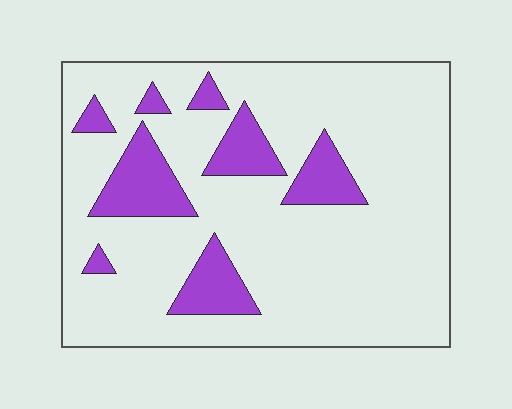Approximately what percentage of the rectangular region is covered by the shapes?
Approximately 15%.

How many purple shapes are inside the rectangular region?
8.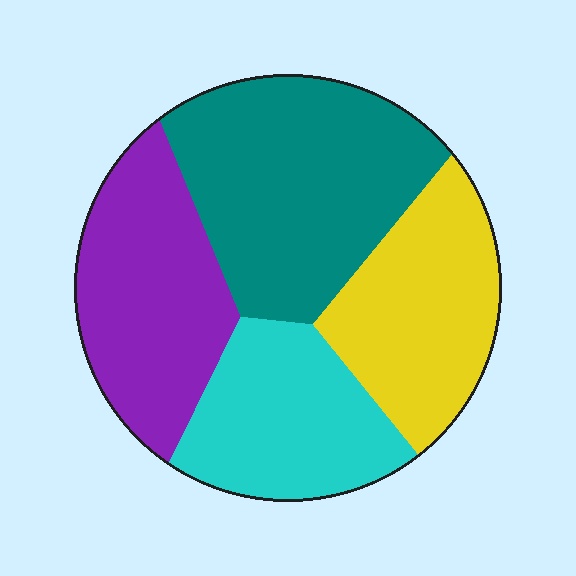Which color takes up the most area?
Teal, at roughly 35%.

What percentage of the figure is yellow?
Yellow covers roughly 20% of the figure.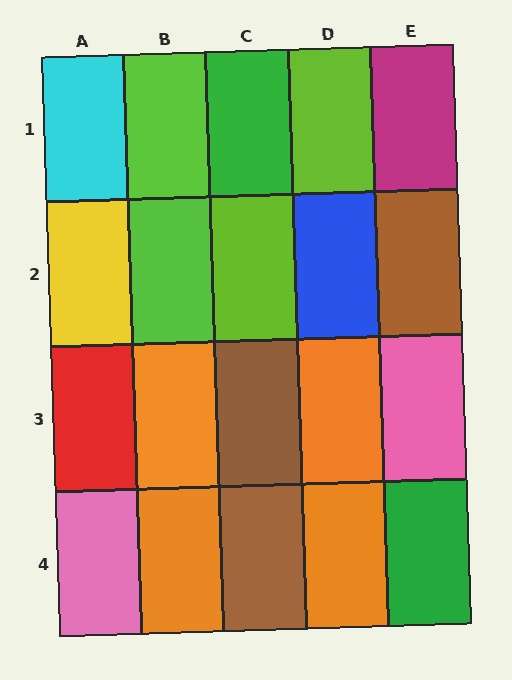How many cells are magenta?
1 cell is magenta.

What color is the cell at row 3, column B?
Orange.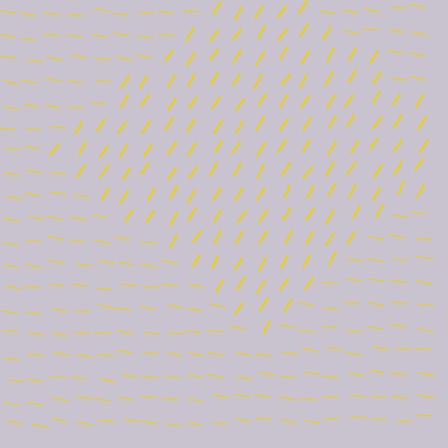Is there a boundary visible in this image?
Yes, there is a texture boundary formed by a change in line orientation.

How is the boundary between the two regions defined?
The boundary is defined purely by a change in line orientation (approximately 66 degrees difference). All lines are the same color and thickness.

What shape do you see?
I see a diamond.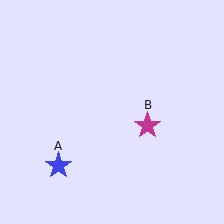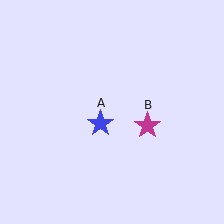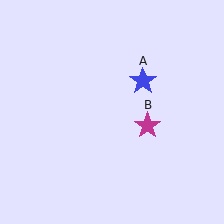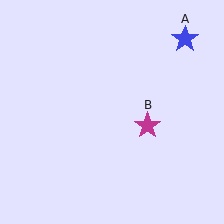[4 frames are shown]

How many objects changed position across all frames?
1 object changed position: blue star (object A).